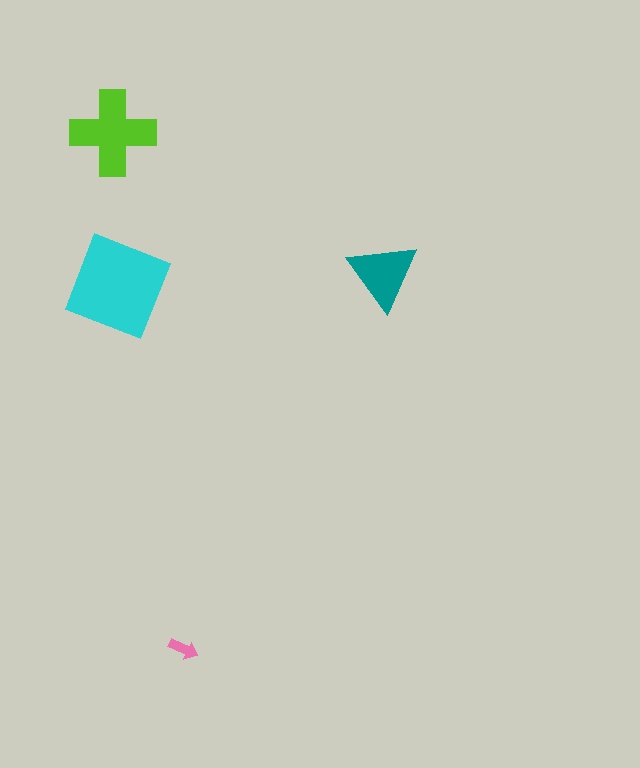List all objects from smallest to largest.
The pink arrow, the teal triangle, the lime cross, the cyan diamond.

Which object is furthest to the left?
The lime cross is leftmost.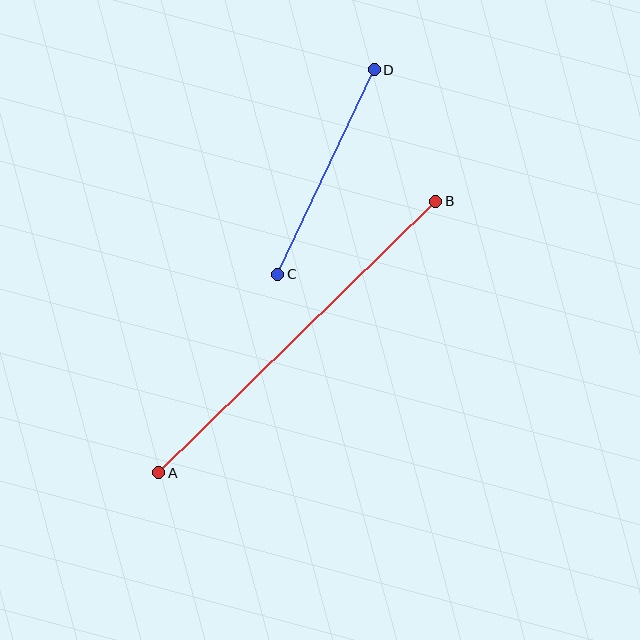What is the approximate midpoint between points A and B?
The midpoint is at approximately (297, 337) pixels.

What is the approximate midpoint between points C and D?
The midpoint is at approximately (326, 172) pixels.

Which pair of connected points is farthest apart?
Points A and B are farthest apart.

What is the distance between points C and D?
The distance is approximately 226 pixels.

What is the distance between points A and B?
The distance is approximately 388 pixels.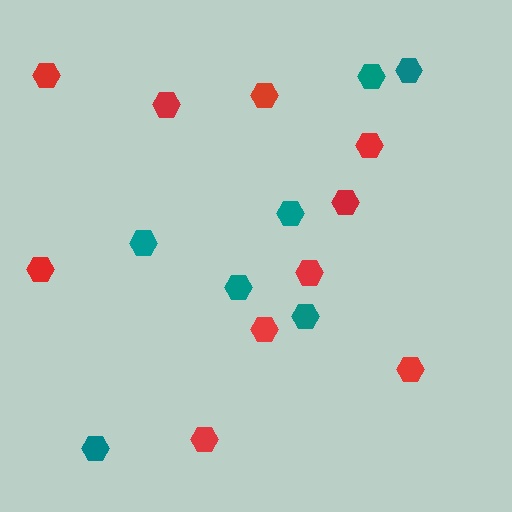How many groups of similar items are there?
There are 2 groups: one group of red hexagons (10) and one group of teal hexagons (7).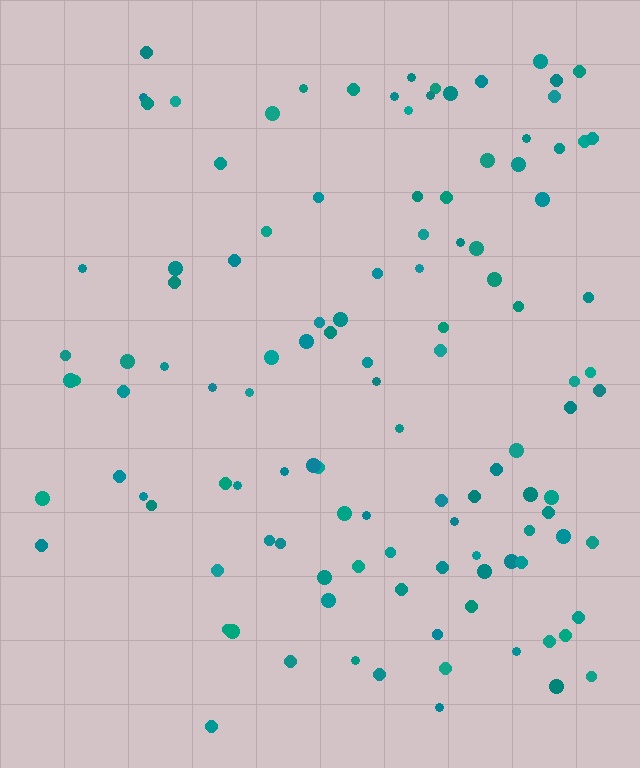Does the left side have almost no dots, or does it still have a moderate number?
Still a moderate number, just noticeably fewer than the right.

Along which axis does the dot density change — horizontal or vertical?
Horizontal.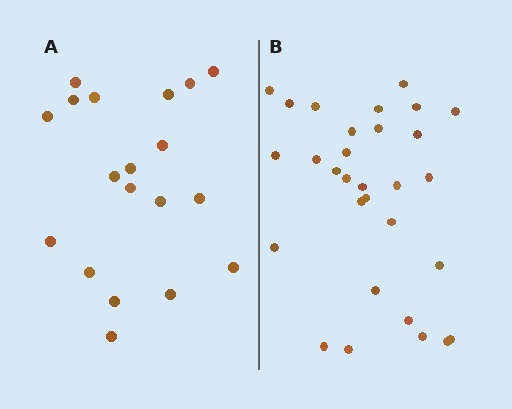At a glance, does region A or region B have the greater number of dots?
Region B (the right region) has more dots.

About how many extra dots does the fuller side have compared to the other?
Region B has roughly 12 or so more dots than region A.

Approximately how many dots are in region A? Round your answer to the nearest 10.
About 20 dots. (The exact count is 19, which rounds to 20.)